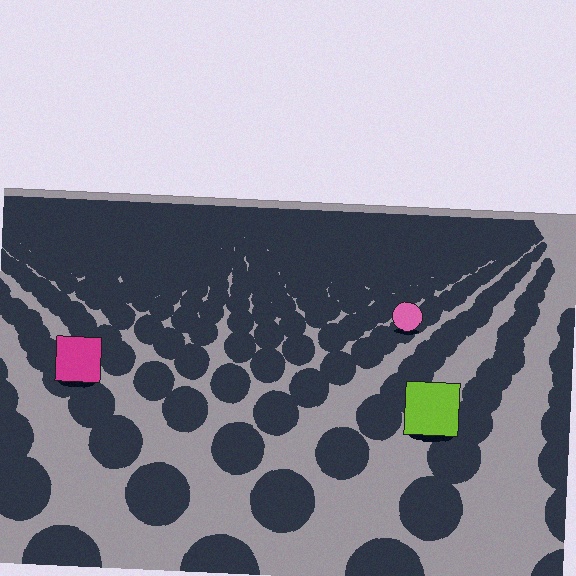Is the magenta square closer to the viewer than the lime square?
No. The lime square is closer — you can tell from the texture gradient: the ground texture is coarser near it.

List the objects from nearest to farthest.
From nearest to farthest: the lime square, the magenta square, the pink circle.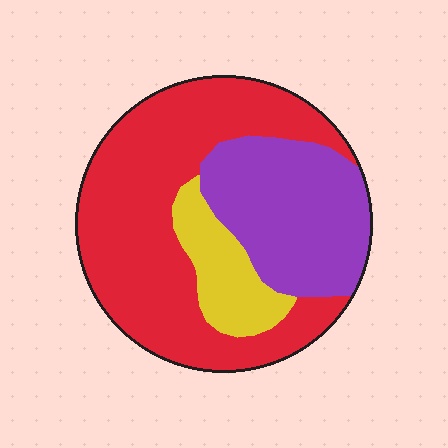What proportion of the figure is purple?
Purple covers roughly 30% of the figure.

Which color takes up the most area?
Red, at roughly 55%.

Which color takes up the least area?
Yellow, at roughly 15%.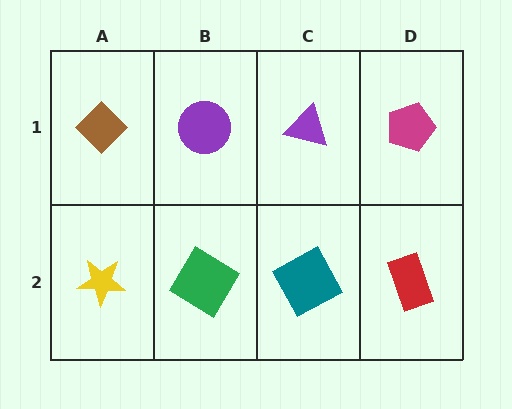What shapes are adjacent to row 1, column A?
A yellow star (row 2, column A), a purple circle (row 1, column B).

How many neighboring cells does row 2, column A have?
2.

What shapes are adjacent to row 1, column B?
A green diamond (row 2, column B), a brown diamond (row 1, column A), a purple triangle (row 1, column C).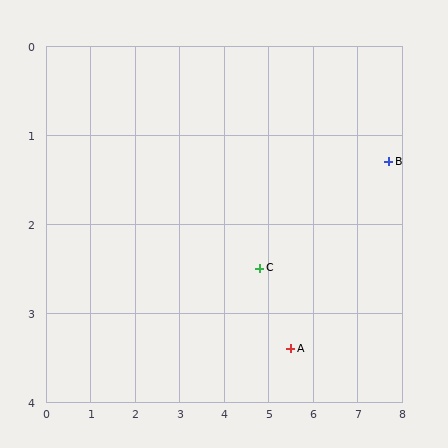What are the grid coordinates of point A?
Point A is at approximately (5.5, 3.4).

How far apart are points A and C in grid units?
Points A and C are about 1.1 grid units apart.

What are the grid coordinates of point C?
Point C is at approximately (4.8, 2.5).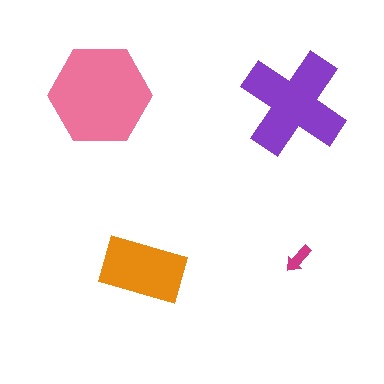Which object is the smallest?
The magenta arrow.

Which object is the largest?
The pink hexagon.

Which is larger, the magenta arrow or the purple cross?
The purple cross.